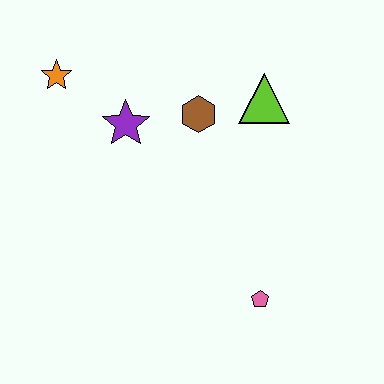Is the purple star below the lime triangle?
Yes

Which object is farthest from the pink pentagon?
The orange star is farthest from the pink pentagon.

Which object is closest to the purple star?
The brown hexagon is closest to the purple star.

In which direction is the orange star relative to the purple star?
The orange star is to the left of the purple star.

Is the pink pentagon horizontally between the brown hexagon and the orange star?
No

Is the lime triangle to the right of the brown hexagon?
Yes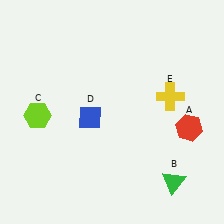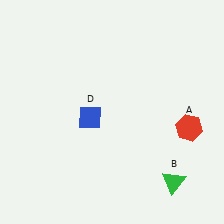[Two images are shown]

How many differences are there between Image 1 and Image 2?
There are 2 differences between the two images.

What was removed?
The yellow cross (E), the lime hexagon (C) were removed in Image 2.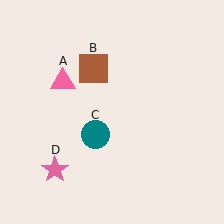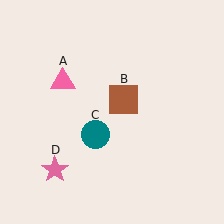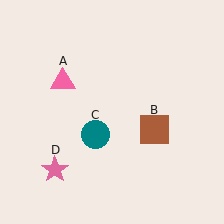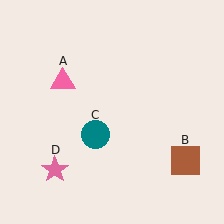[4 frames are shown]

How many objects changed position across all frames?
1 object changed position: brown square (object B).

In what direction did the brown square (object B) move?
The brown square (object B) moved down and to the right.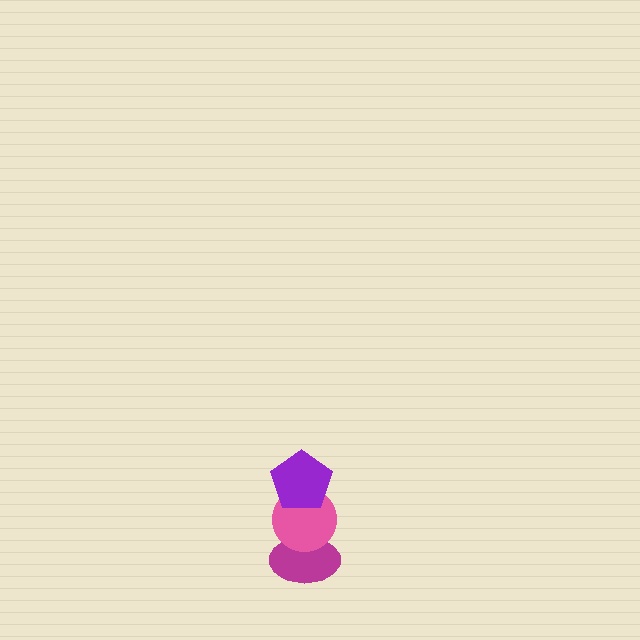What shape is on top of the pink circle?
The purple pentagon is on top of the pink circle.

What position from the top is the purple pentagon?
The purple pentagon is 1st from the top.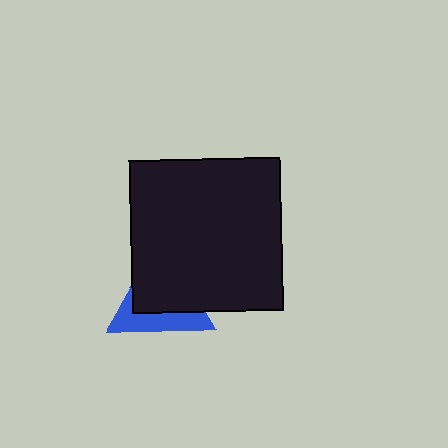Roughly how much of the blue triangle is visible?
A small part of it is visible (roughly 38%).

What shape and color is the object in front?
The object in front is a black rectangle.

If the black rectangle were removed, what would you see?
You would see the complete blue triangle.